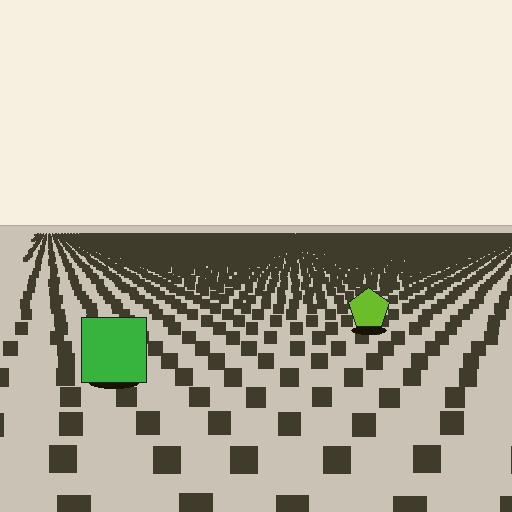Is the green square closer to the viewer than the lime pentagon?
Yes. The green square is closer — you can tell from the texture gradient: the ground texture is coarser near it.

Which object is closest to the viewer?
The green square is closest. The texture marks near it are larger and more spread out.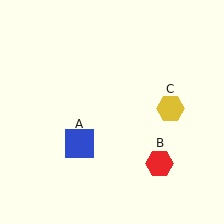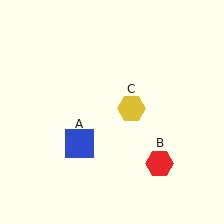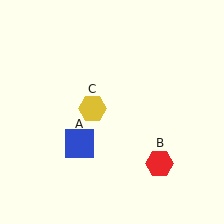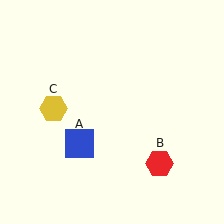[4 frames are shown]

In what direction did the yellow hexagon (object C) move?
The yellow hexagon (object C) moved left.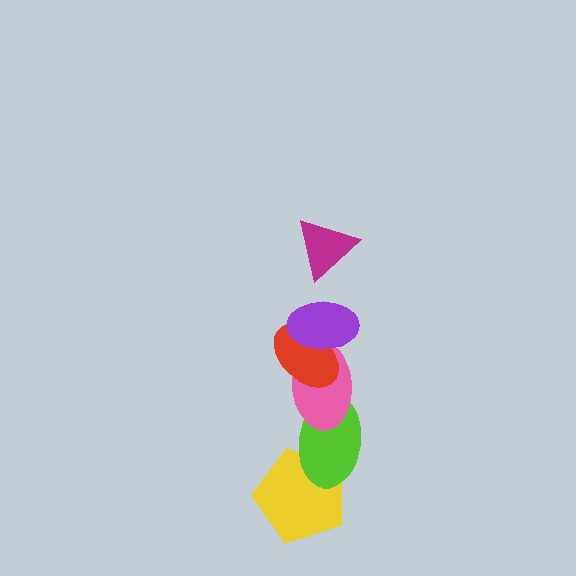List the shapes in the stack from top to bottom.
From top to bottom: the magenta triangle, the purple ellipse, the red ellipse, the pink ellipse, the lime ellipse, the yellow pentagon.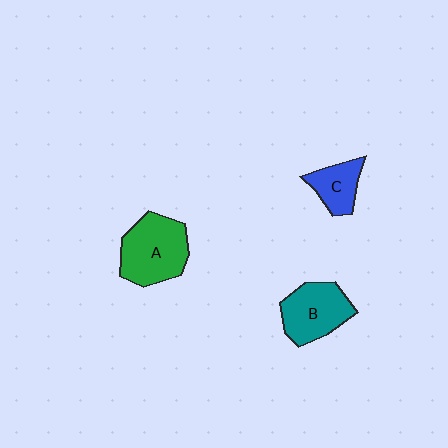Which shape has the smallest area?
Shape C (blue).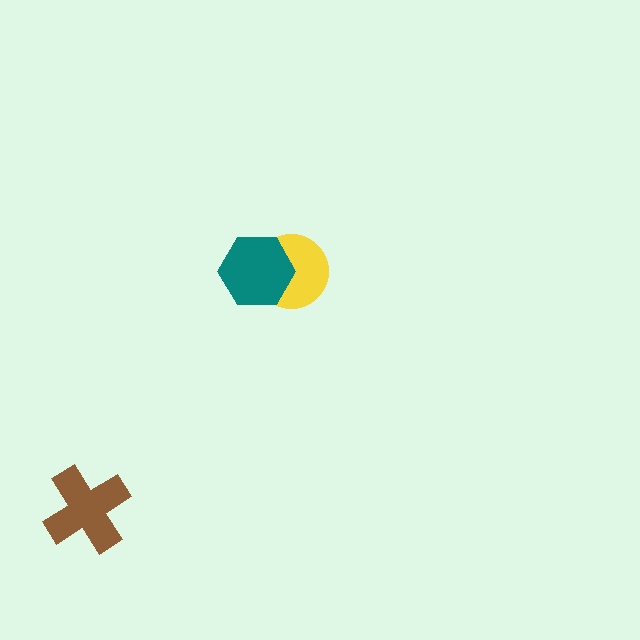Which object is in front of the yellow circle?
The teal hexagon is in front of the yellow circle.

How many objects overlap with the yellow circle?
1 object overlaps with the yellow circle.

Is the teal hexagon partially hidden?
No, no other shape covers it.